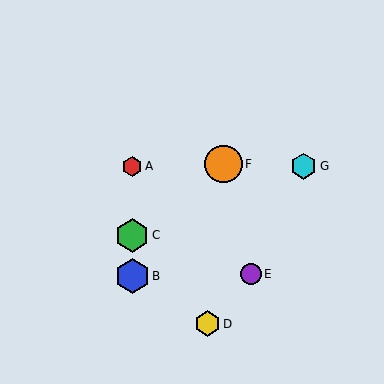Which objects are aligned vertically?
Objects A, B, C are aligned vertically.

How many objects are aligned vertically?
3 objects (A, B, C) are aligned vertically.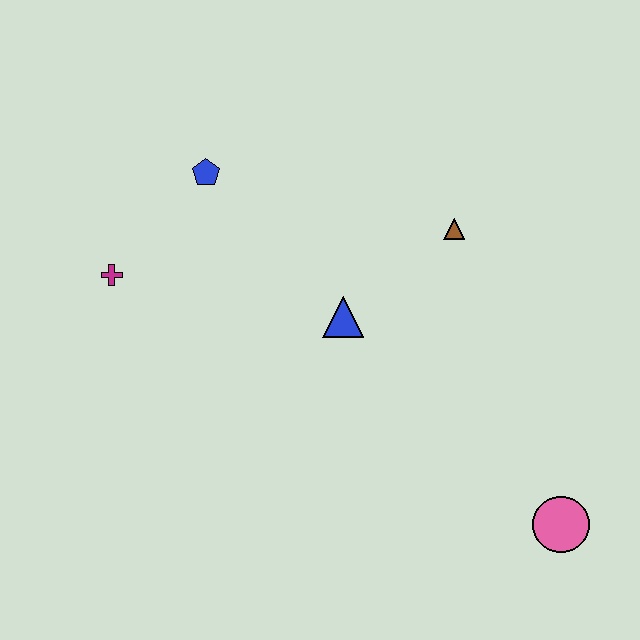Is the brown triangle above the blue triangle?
Yes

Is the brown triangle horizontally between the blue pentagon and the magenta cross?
No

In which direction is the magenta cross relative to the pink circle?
The magenta cross is to the left of the pink circle.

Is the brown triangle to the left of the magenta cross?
No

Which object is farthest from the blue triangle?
The pink circle is farthest from the blue triangle.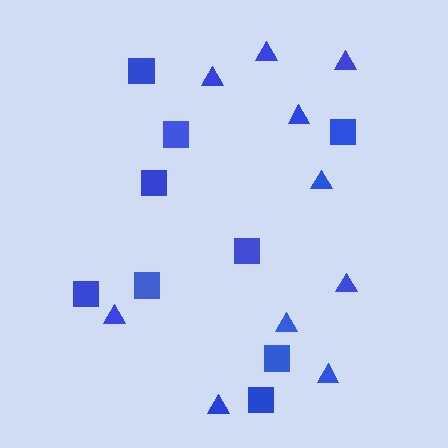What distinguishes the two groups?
There are 2 groups: one group of triangles (10) and one group of squares (9).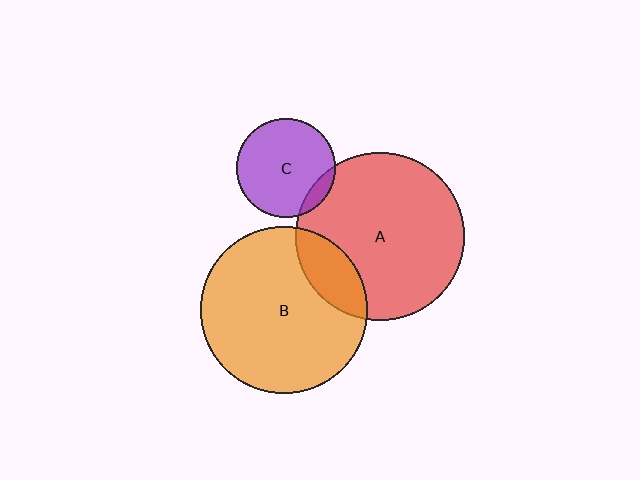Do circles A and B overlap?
Yes.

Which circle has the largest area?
Circle A (red).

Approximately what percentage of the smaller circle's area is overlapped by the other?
Approximately 15%.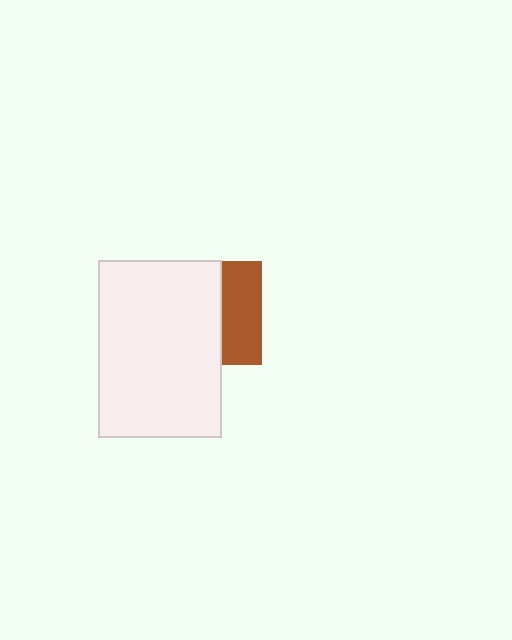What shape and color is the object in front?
The object in front is a white rectangle.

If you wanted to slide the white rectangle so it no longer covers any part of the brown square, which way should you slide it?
Slide it left — that is the most direct way to separate the two shapes.